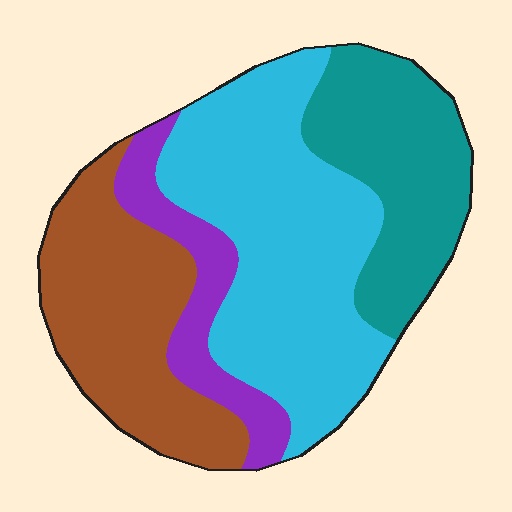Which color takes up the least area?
Purple, at roughly 10%.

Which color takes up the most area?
Cyan, at roughly 40%.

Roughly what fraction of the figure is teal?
Teal takes up between a sixth and a third of the figure.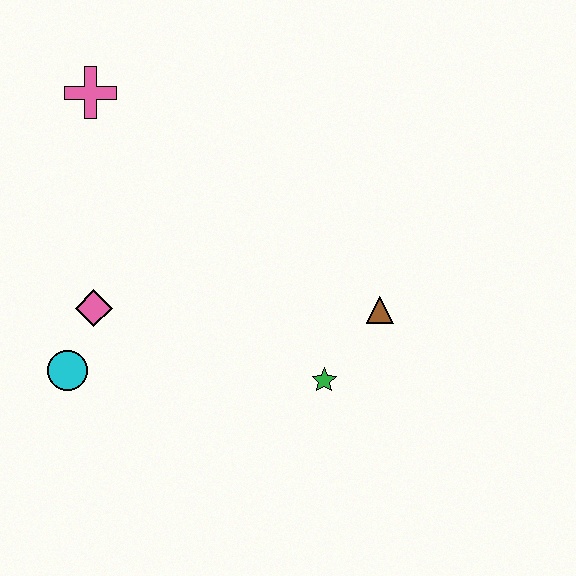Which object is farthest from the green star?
The pink cross is farthest from the green star.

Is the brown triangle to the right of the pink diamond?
Yes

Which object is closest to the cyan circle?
The pink diamond is closest to the cyan circle.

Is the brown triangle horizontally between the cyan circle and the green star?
No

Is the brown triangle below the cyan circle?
No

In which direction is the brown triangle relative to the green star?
The brown triangle is above the green star.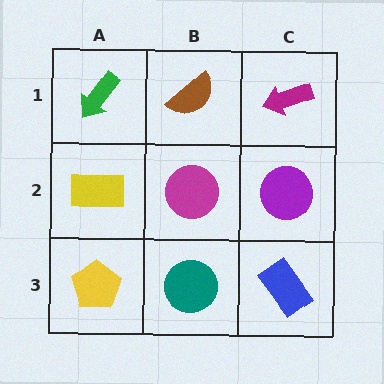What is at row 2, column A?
A yellow rectangle.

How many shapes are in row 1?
3 shapes.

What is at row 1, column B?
A brown semicircle.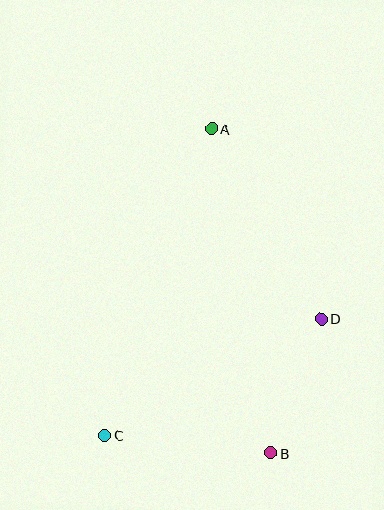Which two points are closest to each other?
Points B and D are closest to each other.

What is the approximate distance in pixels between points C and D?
The distance between C and D is approximately 246 pixels.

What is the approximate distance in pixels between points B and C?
The distance between B and C is approximately 167 pixels.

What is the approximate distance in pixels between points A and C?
The distance between A and C is approximately 325 pixels.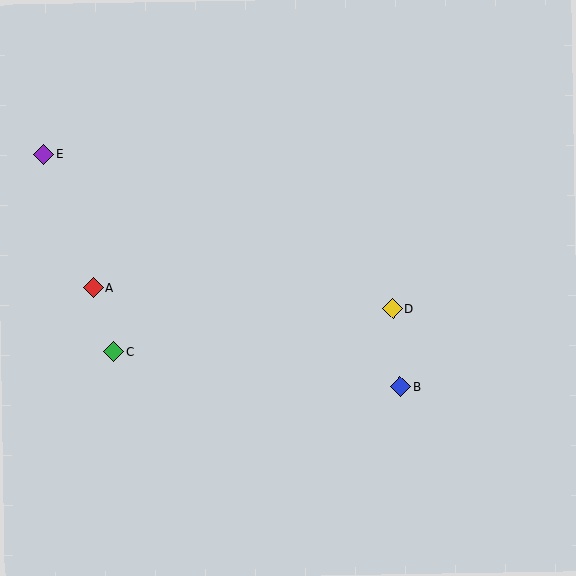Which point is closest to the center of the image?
Point D at (393, 309) is closest to the center.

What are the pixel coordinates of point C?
Point C is at (114, 352).